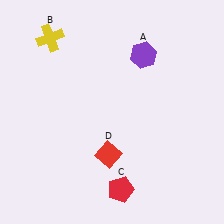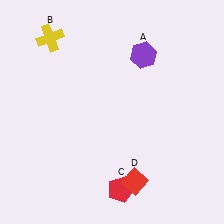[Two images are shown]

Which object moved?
The red diamond (D) moved down.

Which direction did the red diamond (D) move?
The red diamond (D) moved down.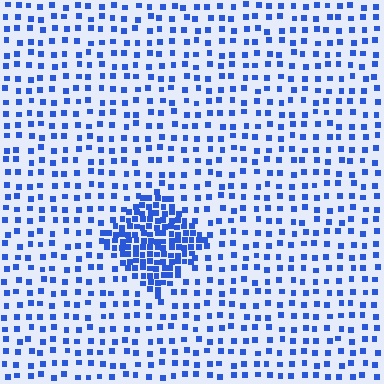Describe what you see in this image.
The image contains small blue elements arranged at two different densities. A diamond-shaped region is visible where the elements are more densely packed than the surrounding area.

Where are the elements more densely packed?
The elements are more densely packed inside the diamond boundary.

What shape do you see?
I see a diamond.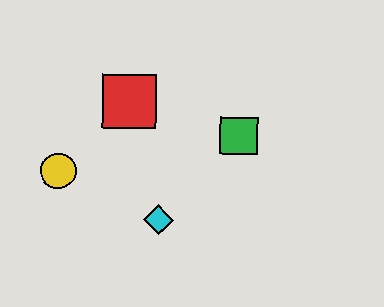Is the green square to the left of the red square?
No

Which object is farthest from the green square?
The yellow circle is farthest from the green square.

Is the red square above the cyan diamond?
Yes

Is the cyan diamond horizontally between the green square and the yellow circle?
Yes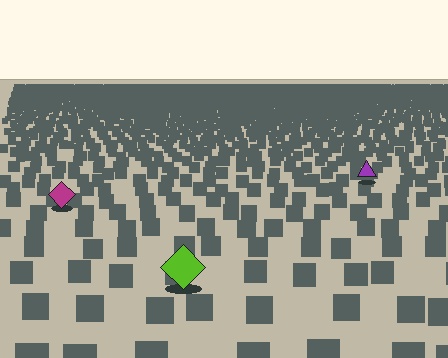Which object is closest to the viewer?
The lime diamond is closest. The texture marks near it are larger and more spread out.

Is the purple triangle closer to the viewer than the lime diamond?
No. The lime diamond is closer — you can tell from the texture gradient: the ground texture is coarser near it.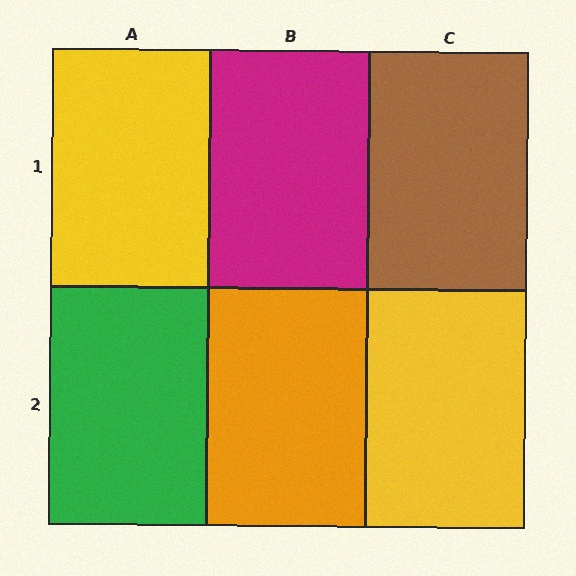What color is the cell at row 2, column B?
Orange.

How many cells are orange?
1 cell is orange.